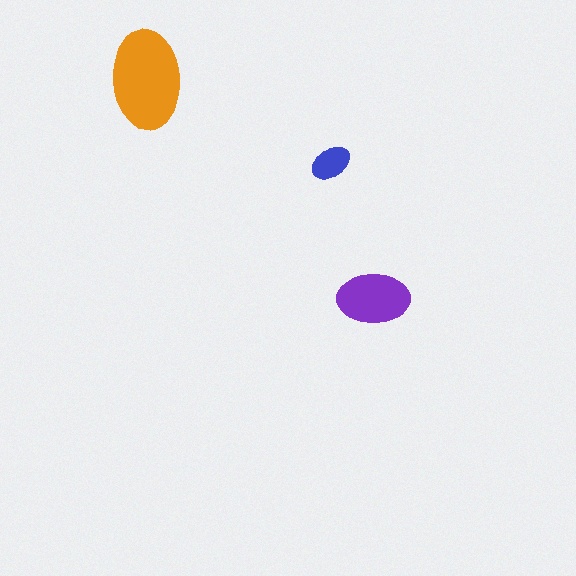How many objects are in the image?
There are 3 objects in the image.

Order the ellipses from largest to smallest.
the orange one, the purple one, the blue one.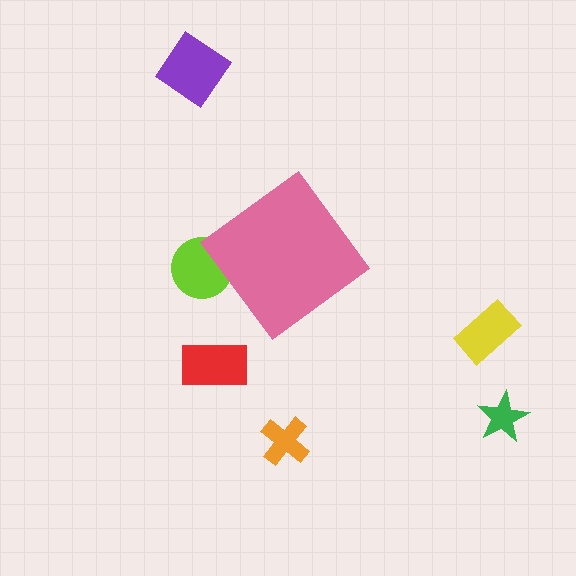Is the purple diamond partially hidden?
No, the purple diamond is fully visible.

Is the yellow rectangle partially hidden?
No, the yellow rectangle is fully visible.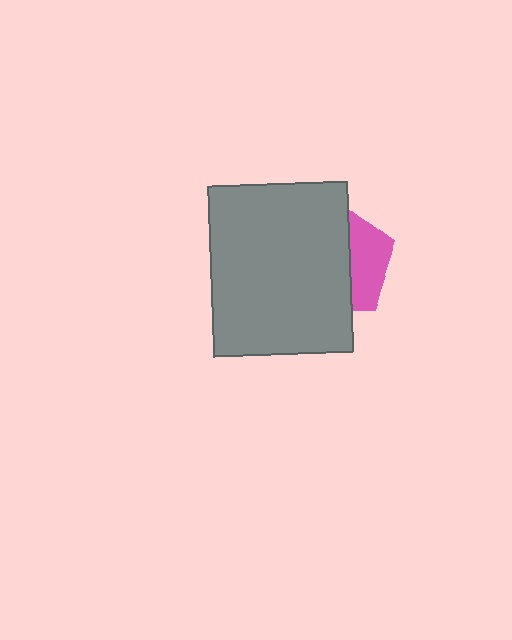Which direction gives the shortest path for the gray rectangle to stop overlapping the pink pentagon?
Moving left gives the shortest separation.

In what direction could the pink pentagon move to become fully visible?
The pink pentagon could move right. That would shift it out from behind the gray rectangle entirely.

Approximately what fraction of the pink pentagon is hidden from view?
Roughly 67% of the pink pentagon is hidden behind the gray rectangle.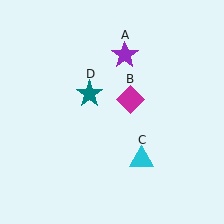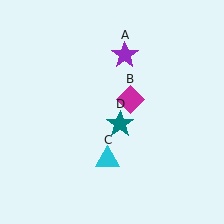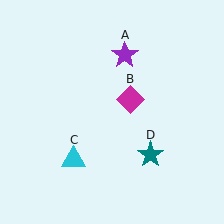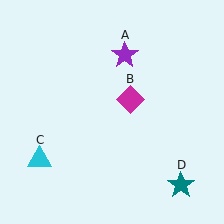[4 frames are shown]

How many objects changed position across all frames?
2 objects changed position: cyan triangle (object C), teal star (object D).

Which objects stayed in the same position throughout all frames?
Purple star (object A) and magenta diamond (object B) remained stationary.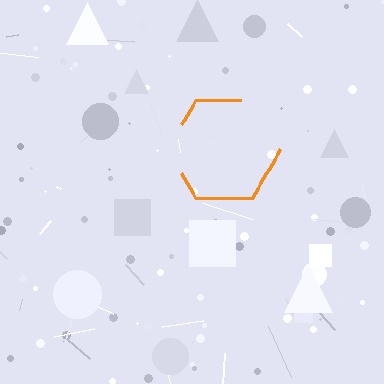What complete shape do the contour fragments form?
The contour fragments form a hexagon.